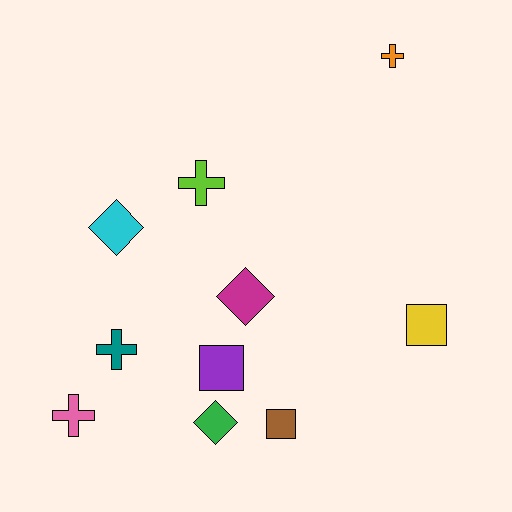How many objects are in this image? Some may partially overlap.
There are 10 objects.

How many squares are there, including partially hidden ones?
There are 3 squares.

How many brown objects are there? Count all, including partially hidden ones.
There is 1 brown object.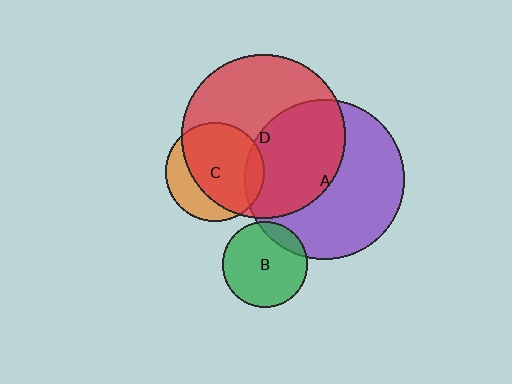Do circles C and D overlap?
Yes.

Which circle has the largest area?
Circle D (red).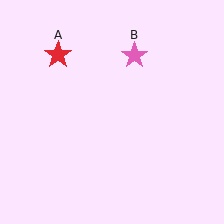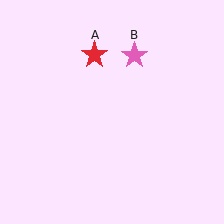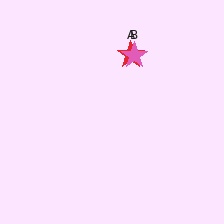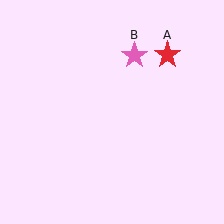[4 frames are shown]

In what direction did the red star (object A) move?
The red star (object A) moved right.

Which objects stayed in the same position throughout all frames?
Pink star (object B) remained stationary.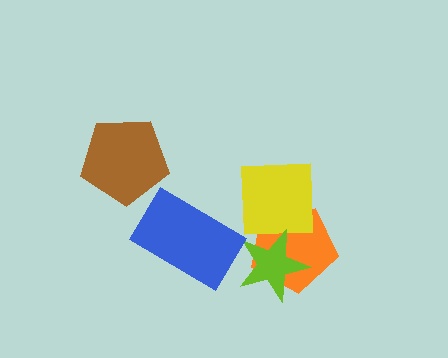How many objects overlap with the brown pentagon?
0 objects overlap with the brown pentagon.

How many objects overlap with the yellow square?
2 objects overlap with the yellow square.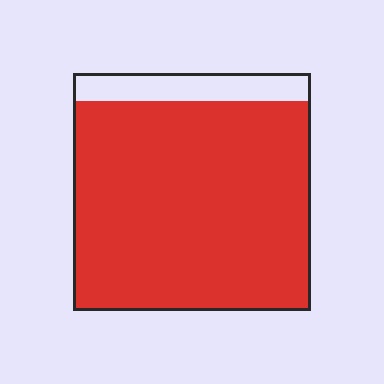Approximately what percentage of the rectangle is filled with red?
Approximately 90%.